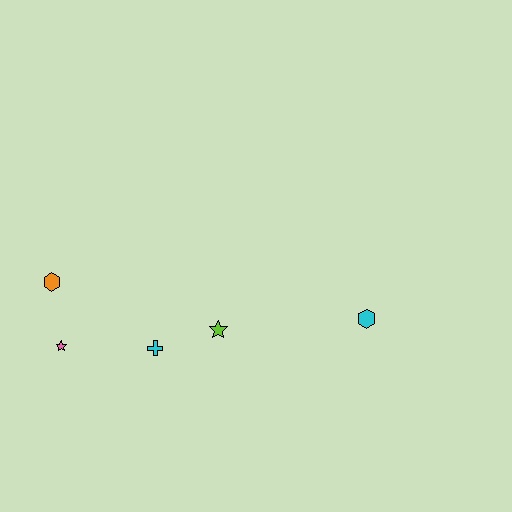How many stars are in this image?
There are 2 stars.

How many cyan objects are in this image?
There are 2 cyan objects.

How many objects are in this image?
There are 5 objects.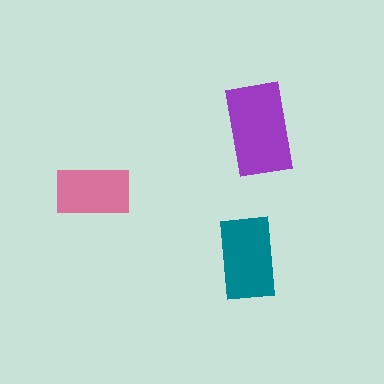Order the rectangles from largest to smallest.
the purple one, the teal one, the pink one.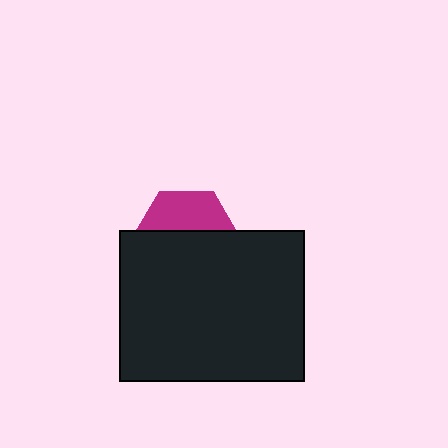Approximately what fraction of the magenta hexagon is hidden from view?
Roughly 62% of the magenta hexagon is hidden behind the black rectangle.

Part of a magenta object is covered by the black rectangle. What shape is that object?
It is a hexagon.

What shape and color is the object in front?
The object in front is a black rectangle.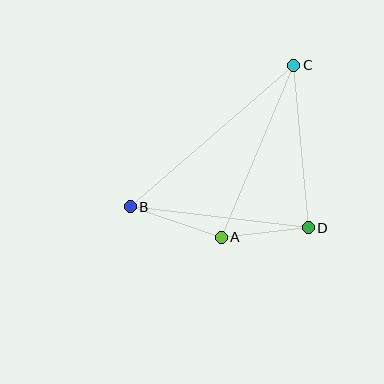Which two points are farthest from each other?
Points B and C are farthest from each other.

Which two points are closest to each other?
Points A and D are closest to each other.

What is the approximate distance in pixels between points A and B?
The distance between A and B is approximately 96 pixels.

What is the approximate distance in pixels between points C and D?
The distance between C and D is approximately 163 pixels.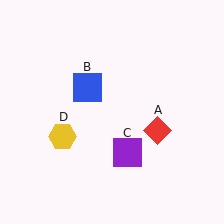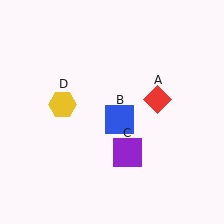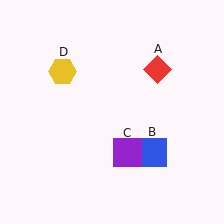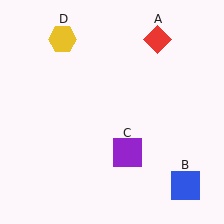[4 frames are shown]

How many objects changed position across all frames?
3 objects changed position: red diamond (object A), blue square (object B), yellow hexagon (object D).